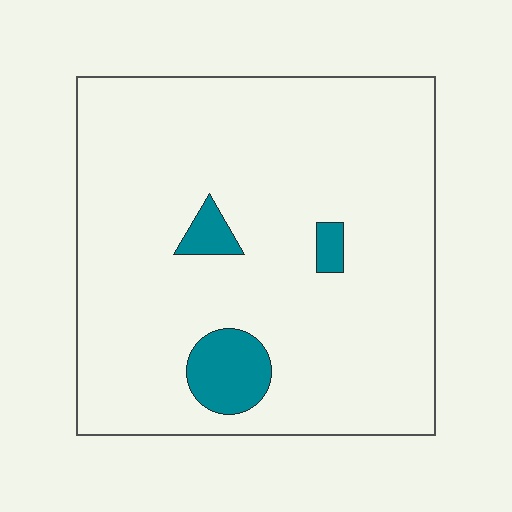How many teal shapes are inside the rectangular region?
3.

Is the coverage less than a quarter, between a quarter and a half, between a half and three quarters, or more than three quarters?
Less than a quarter.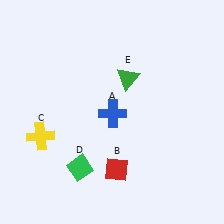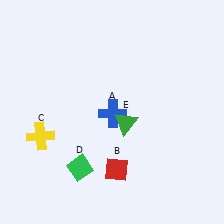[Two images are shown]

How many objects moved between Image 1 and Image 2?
1 object moved between the two images.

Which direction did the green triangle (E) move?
The green triangle (E) moved down.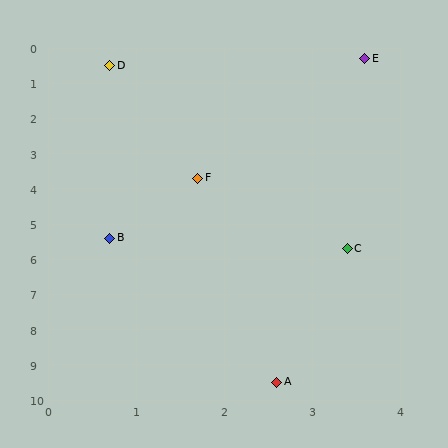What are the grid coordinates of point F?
Point F is at approximately (1.7, 3.7).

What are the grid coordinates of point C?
Point C is at approximately (3.4, 5.7).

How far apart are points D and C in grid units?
Points D and C are about 5.9 grid units apart.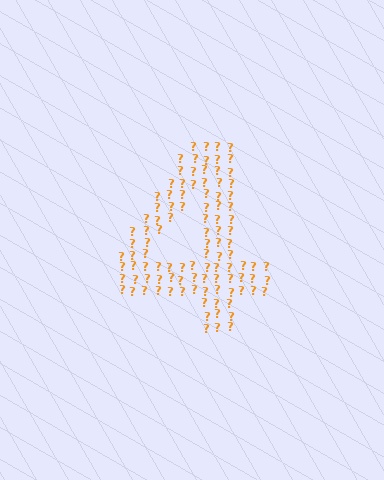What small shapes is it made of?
It is made of small question marks.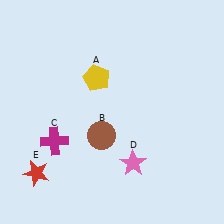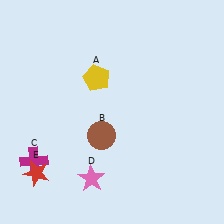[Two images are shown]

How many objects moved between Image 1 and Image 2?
2 objects moved between the two images.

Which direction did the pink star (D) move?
The pink star (D) moved left.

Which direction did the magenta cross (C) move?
The magenta cross (C) moved left.